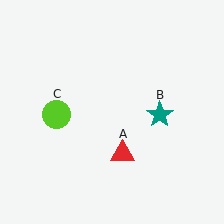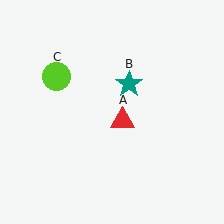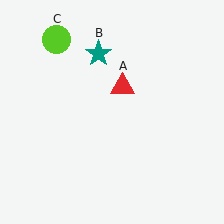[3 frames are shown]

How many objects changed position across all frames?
3 objects changed position: red triangle (object A), teal star (object B), lime circle (object C).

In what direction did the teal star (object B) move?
The teal star (object B) moved up and to the left.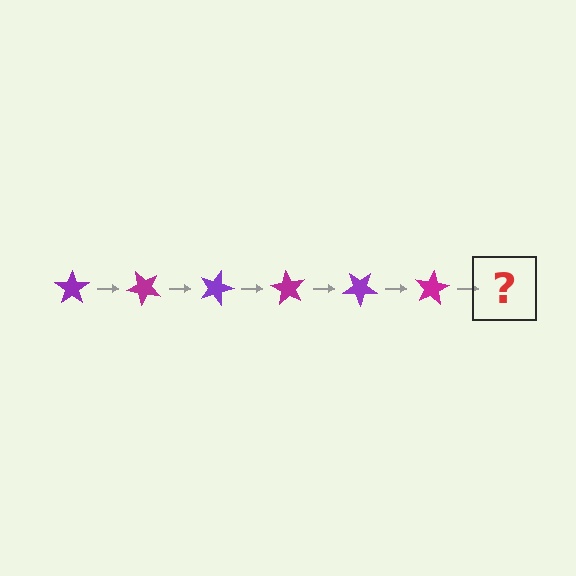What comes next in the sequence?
The next element should be a purple star, rotated 270 degrees from the start.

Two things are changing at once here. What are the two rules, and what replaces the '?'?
The two rules are that it rotates 45 degrees each step and the color cycles through purple and magenta. The '?' should be a purple star, rotated 270 degrees from the start.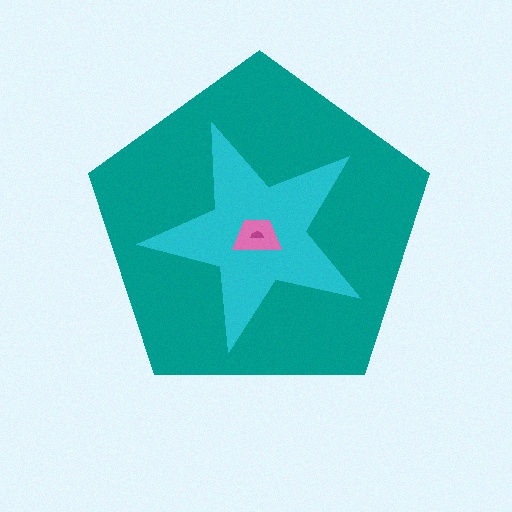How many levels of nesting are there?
4.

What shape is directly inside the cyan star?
The pink trapezoid.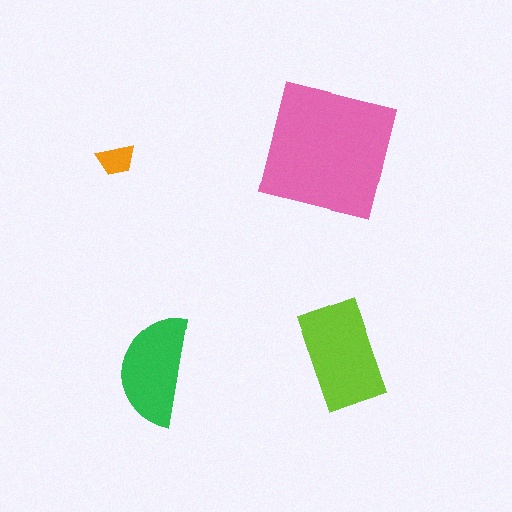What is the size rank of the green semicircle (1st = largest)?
3rd.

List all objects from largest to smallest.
The pink square, the lime rectangle, the green semicircle, the orange trapezoid.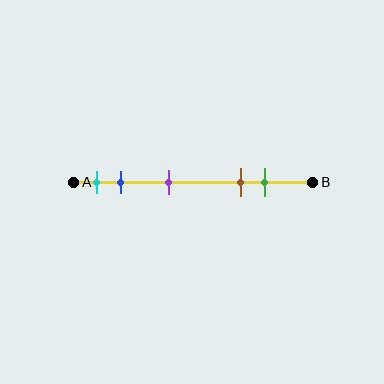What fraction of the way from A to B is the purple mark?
The purple mark is approximately 40% (0.4) of the way from A to B.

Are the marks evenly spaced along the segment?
No, the marks are not evenly spaced.